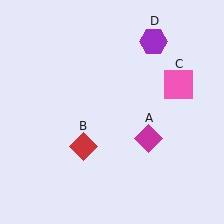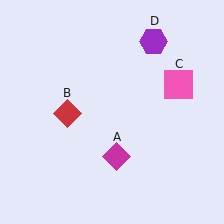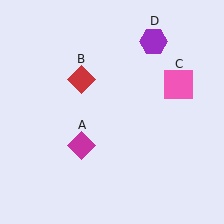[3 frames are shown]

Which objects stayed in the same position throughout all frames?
Pink square (object C) and purple hexagon (object D) remained stationary.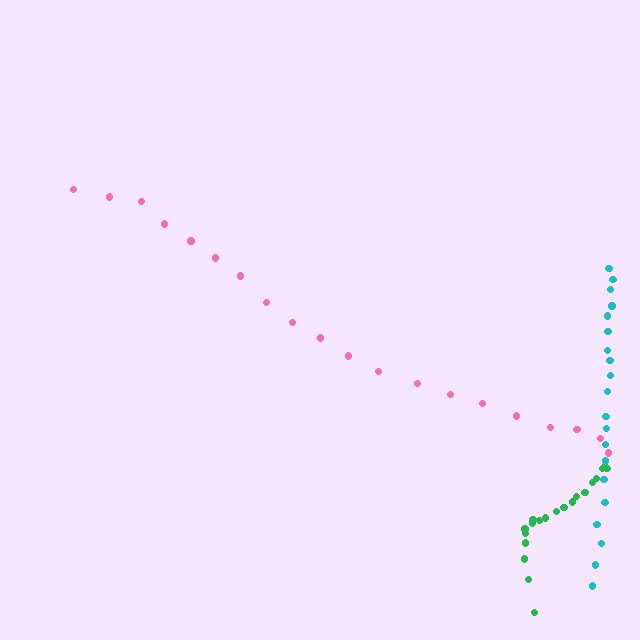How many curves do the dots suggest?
There are 3 distinct paths.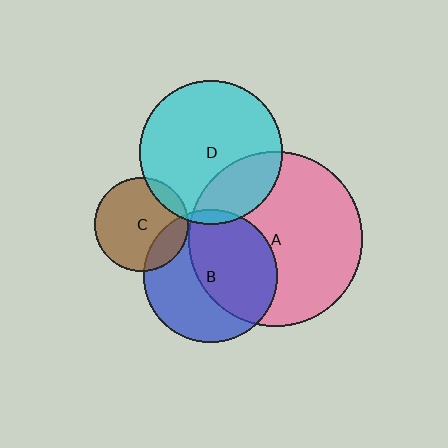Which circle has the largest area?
Circle A (pink).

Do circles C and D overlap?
Yes.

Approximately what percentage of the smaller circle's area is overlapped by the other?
Approximately 10%.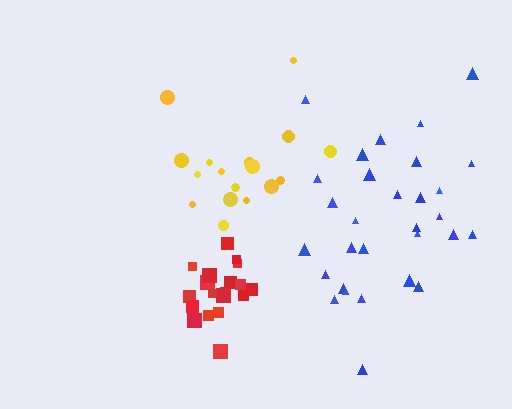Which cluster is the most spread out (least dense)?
Blue.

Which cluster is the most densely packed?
Red.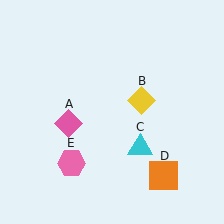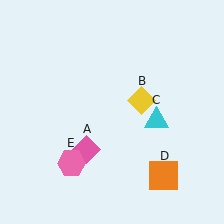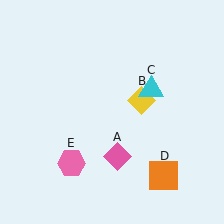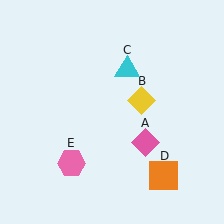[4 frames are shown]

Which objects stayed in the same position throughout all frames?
Yellow diamond (object B) and orange square (object D) and pink hexagon (object E) remained stationary.